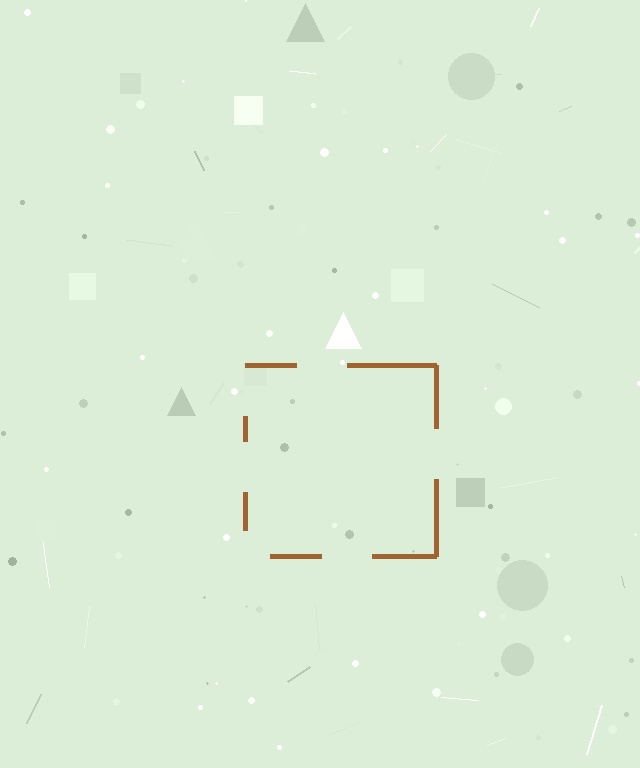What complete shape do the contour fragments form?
The contour fragments form a square.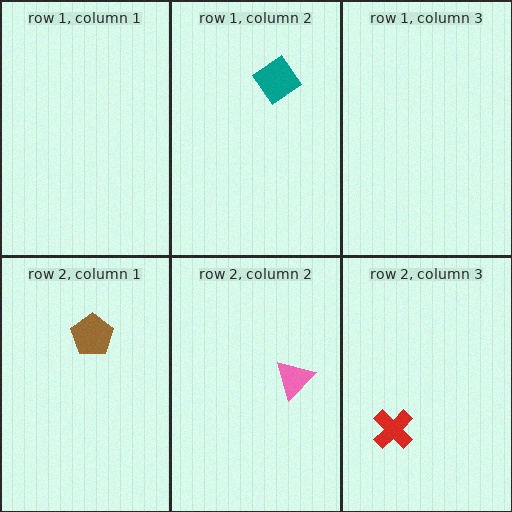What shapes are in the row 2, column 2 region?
The pink triangle.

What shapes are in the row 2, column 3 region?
The red cross.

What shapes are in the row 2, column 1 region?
The brown pentagon.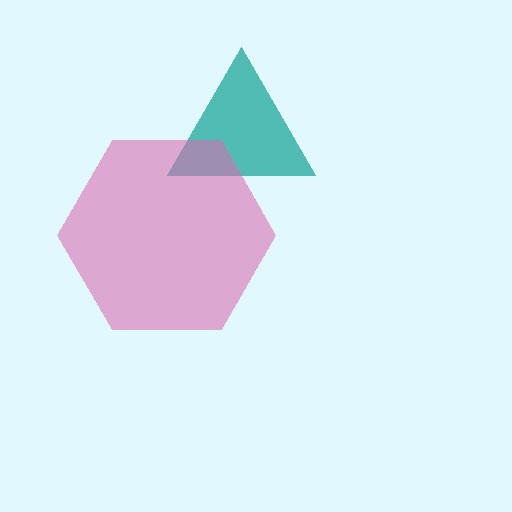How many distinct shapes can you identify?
There are 2 distinct shapes: a teal triangle, a pink hexagon.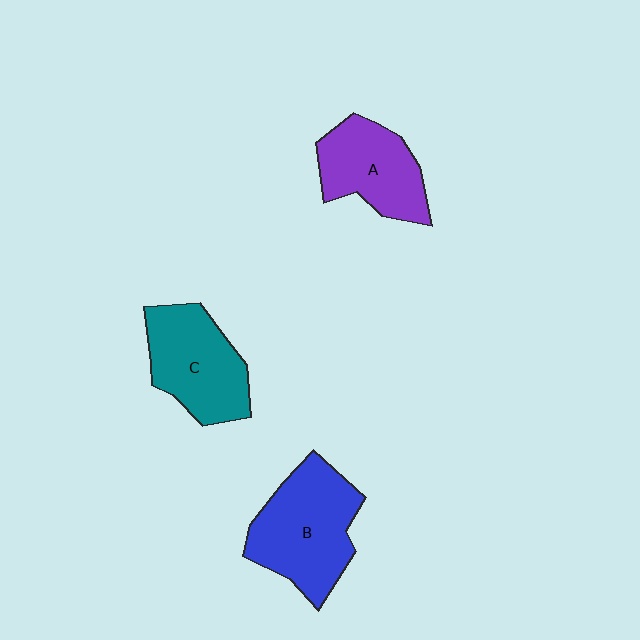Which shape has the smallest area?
Shape A (purple).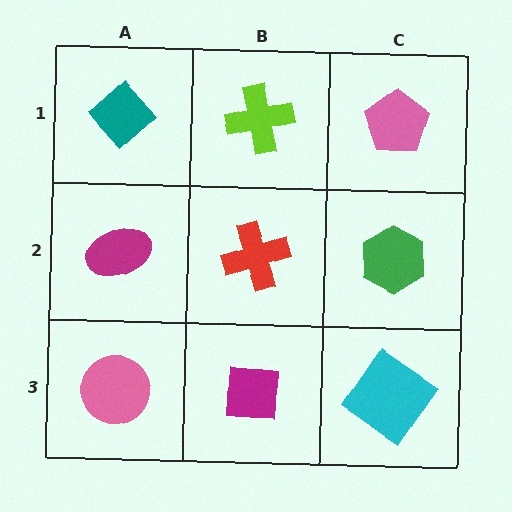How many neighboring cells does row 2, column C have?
3.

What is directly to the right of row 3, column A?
A magenta square.